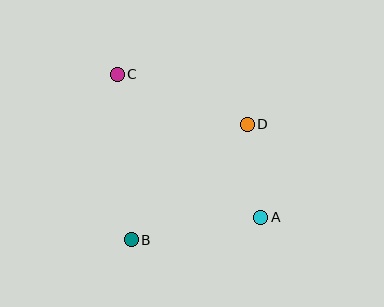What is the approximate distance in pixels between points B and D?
The distance between B and D is approximately 164 pixels.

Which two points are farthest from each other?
Points A and C are farthest from each other.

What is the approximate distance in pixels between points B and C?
The distance between B and C is approximately 166 pixels.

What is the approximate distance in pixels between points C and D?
The distance between C and D is approximately 139 pixels.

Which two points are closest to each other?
Points A and D are closest to each other.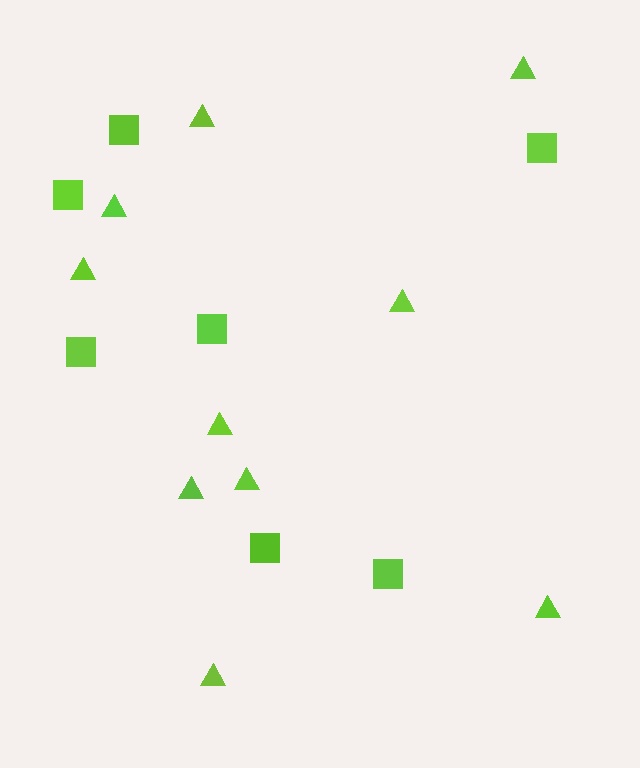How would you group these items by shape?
There are 2 groups: one group of triangles (10) and one group of squares (7).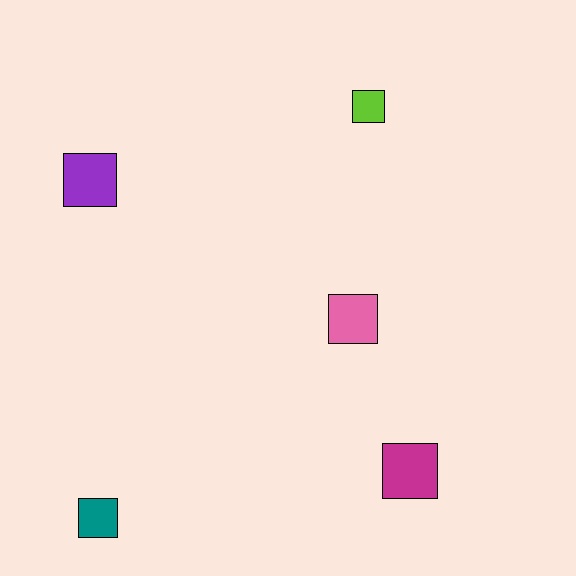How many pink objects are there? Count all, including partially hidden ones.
There is 1 pink object.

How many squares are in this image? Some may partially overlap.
There are 5 squares.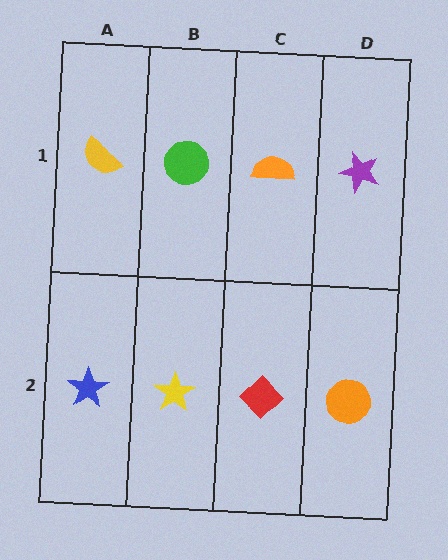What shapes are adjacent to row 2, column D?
A purple star (row 1, column D), a red diamond (row 2, column C).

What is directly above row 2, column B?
A green circle.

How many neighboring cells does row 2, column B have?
3.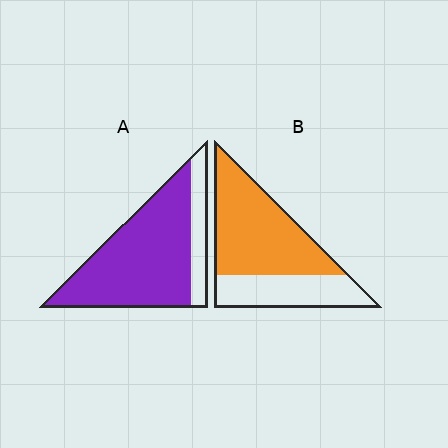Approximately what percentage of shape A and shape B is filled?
A is approximately 80% and B is approximately 65%.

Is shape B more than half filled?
Yes.